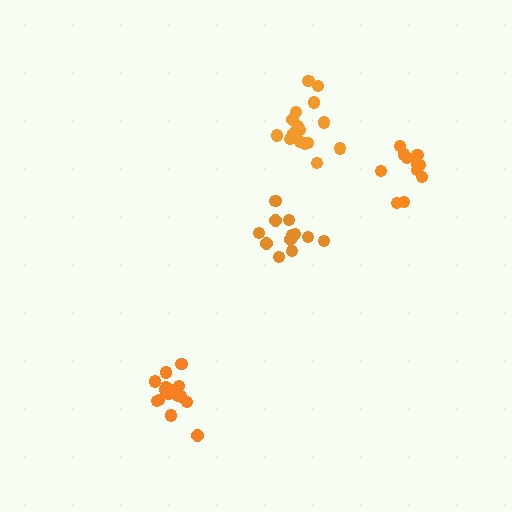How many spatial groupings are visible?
There are 4 spatial groupings.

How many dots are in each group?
Group 1: 16 dots, Group 2: 13 dots, Group 3: 11 dots, Group 4: 16 dots (56 total).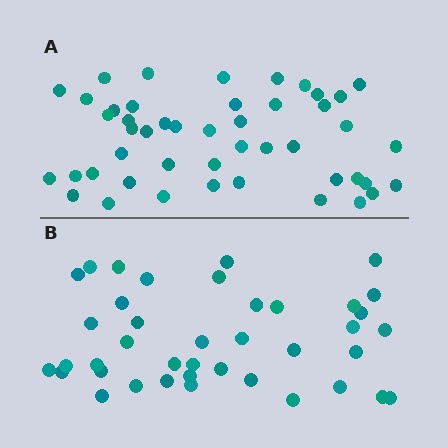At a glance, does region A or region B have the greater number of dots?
Region A (the top region) has more dots.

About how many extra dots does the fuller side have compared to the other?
Region A has roughly 8 or so more dots than region B.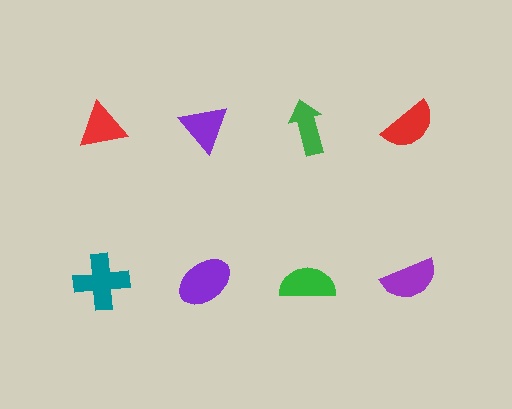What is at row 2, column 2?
A purple ellipse.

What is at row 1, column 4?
A red semicircle.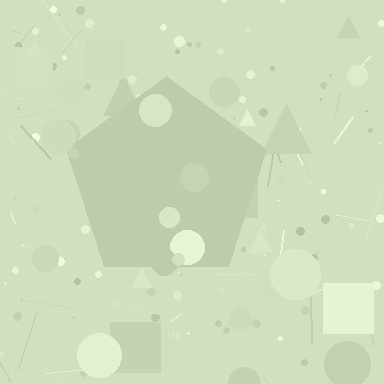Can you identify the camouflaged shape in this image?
The camouflaged shape is a pentagon.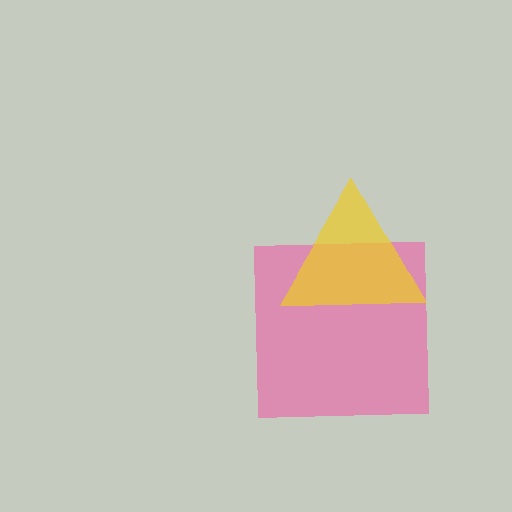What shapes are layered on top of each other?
The layered shapes are: a pink square, a yellow triangle.